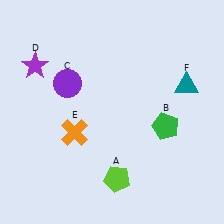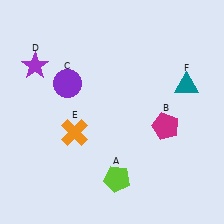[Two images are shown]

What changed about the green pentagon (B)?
In Image 1, B is green. In Image 2, it changed to magenta.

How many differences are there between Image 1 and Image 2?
There is 1 difference between the two images.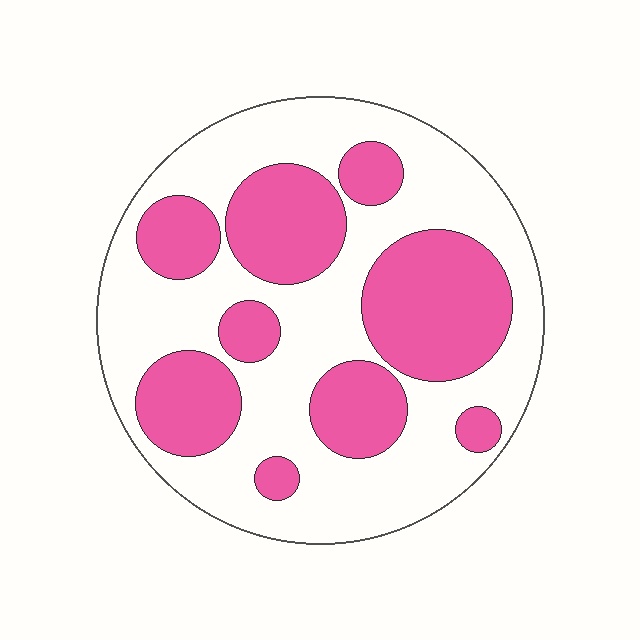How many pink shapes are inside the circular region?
9.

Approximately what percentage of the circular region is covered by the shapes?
Approximately 40%.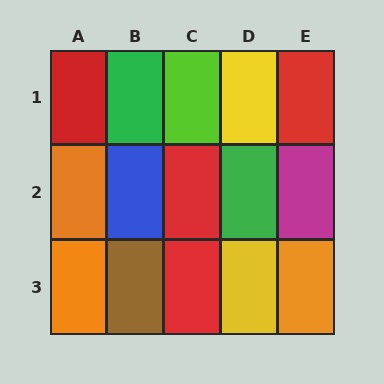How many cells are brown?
1 cell is brown.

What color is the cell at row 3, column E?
Orange.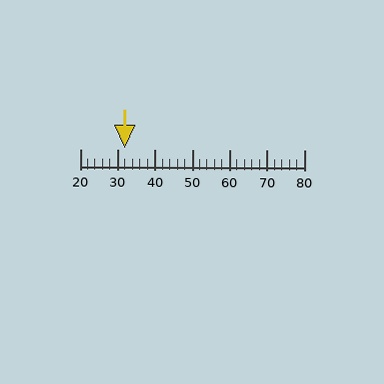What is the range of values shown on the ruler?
The ruler shows values from 20 to 80.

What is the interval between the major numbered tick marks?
The major tick marks are spaced 10 units apart.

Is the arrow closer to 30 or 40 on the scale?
The arrow is closer to 30.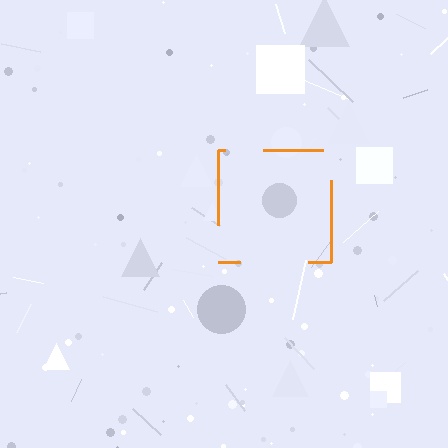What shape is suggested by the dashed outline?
The dashed outline suggests a square.